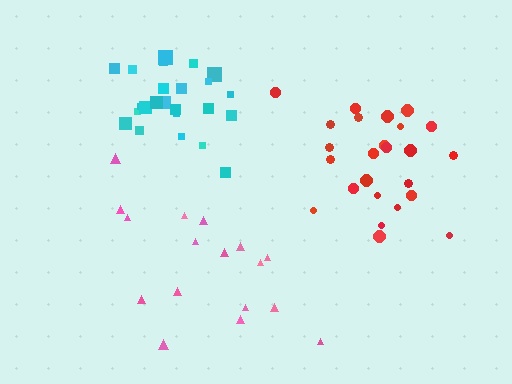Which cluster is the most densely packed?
Cyan.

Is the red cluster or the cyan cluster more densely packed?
Cyan.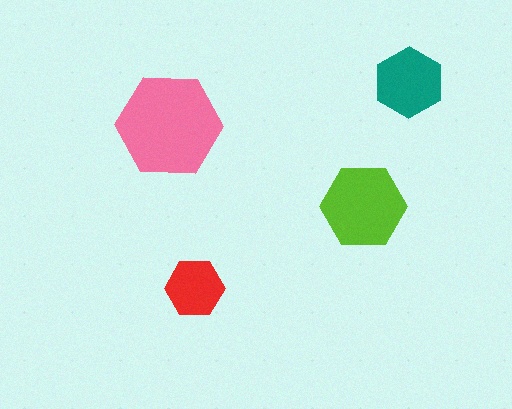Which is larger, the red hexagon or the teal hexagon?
The teal one.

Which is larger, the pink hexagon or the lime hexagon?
The pink one.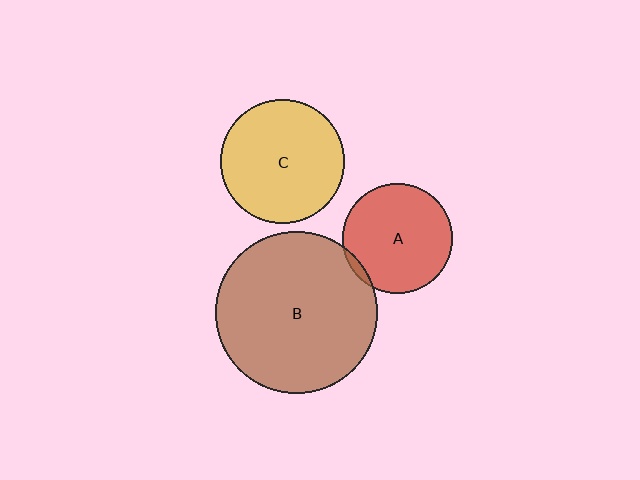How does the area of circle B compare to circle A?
Approximately 2.2 times.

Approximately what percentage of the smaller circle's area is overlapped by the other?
Approximately 5%.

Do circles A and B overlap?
Yes.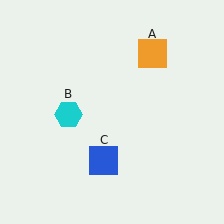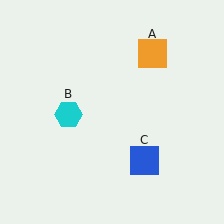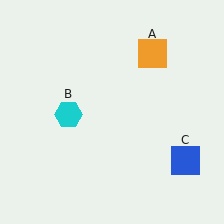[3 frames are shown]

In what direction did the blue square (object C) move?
The blue square (object C) moved right.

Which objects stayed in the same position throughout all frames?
Orange square (object A) and cyan hexagon (object B) remained stationary.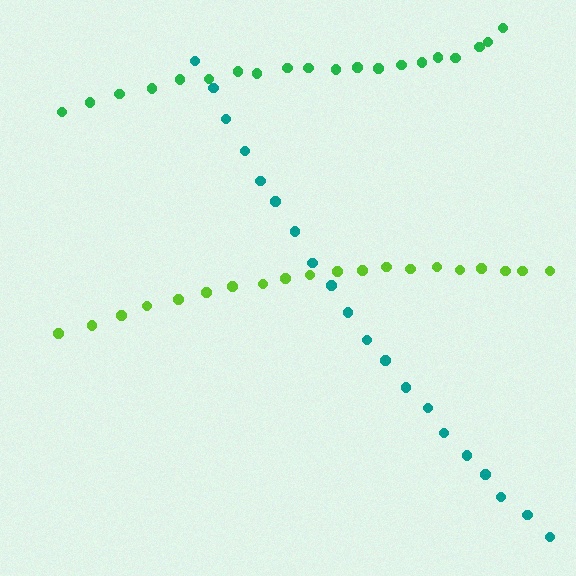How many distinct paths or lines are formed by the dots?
There are 3 distinct paths.